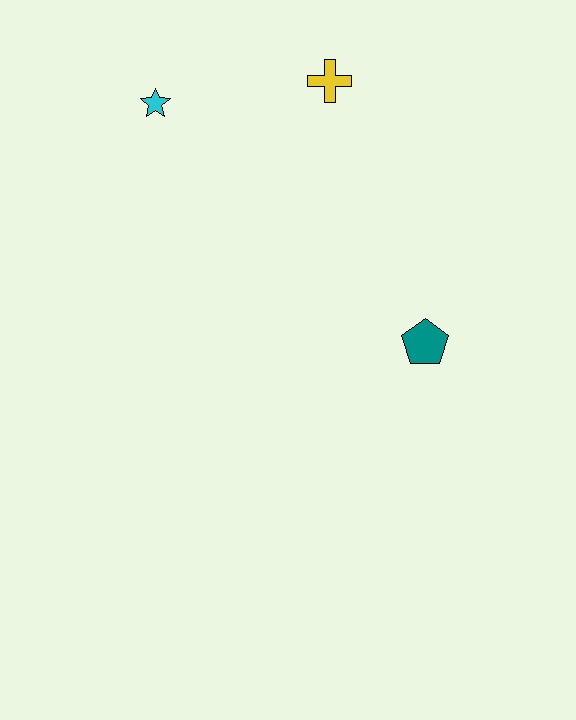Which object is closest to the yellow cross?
The cyan star is closest to the yellow cross.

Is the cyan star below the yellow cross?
Yes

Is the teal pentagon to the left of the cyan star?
No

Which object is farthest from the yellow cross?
The teal pentagon is farthest from the yellow cross.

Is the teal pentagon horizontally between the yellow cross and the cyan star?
No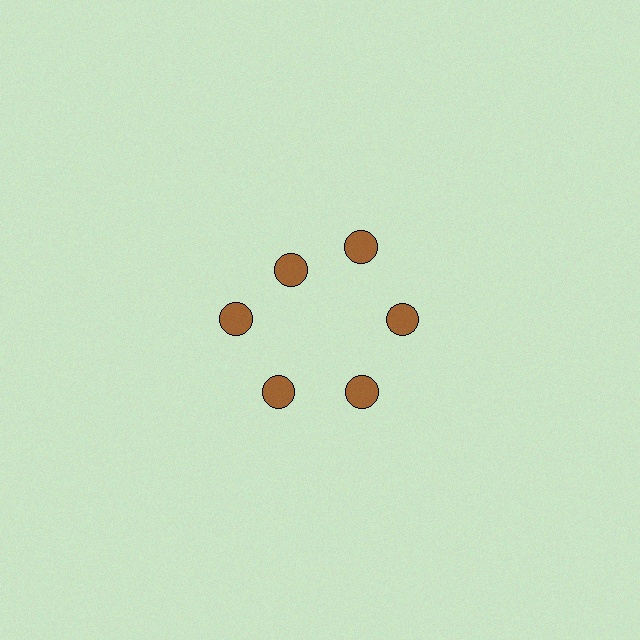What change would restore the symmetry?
The symmetry would be restored by moving it outward, back onto the ring so that all 6 circles sit at equal angles and equal distance from the center.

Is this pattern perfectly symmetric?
No. The 6 brown circles are arranged in a ring, but one element near the 11 o'clock position is pulled inward toward the center, breaking the 6-fold rotational symmetry.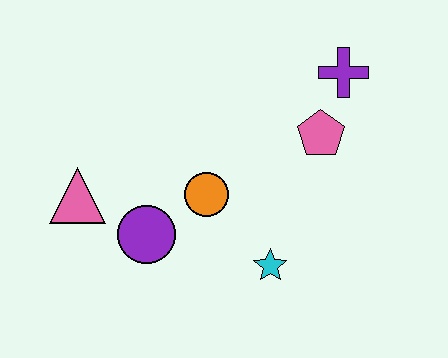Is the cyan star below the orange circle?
Yes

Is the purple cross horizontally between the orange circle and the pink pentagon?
No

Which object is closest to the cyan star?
The orange circle is closest to the cyan star.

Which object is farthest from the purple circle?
The purple cross is farthest from the purple circle.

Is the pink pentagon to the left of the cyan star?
No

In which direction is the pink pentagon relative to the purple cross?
The pink pentagon is below the purple cross.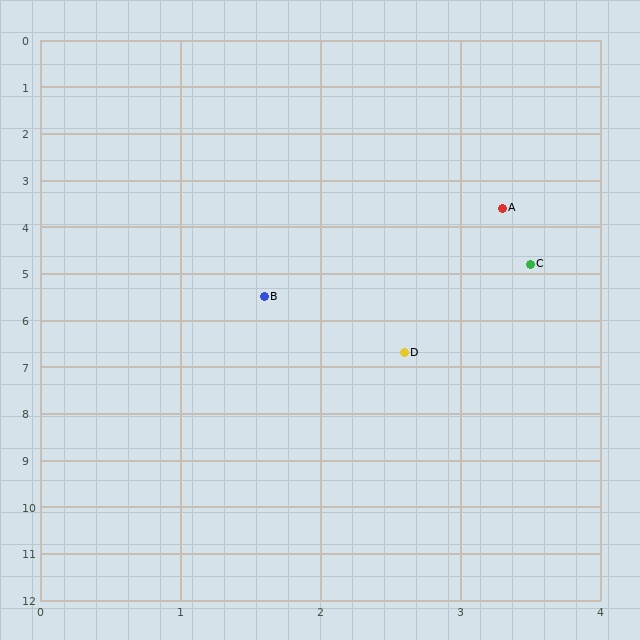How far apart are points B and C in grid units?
Points B and C are about 2.0 grid units apart.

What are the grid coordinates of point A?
Point A is at approximately (3.3, 3.6).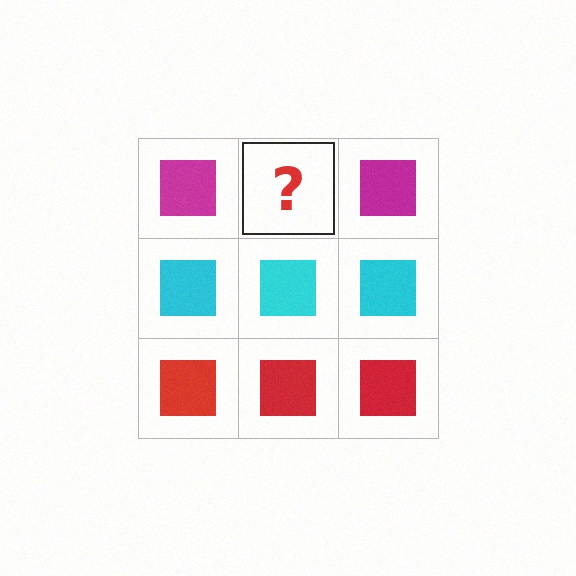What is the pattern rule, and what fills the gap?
The rule is that each row has a consistent color. The gap should be filled with a magenta square.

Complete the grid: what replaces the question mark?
The question mark should be replaced with a magenta square.